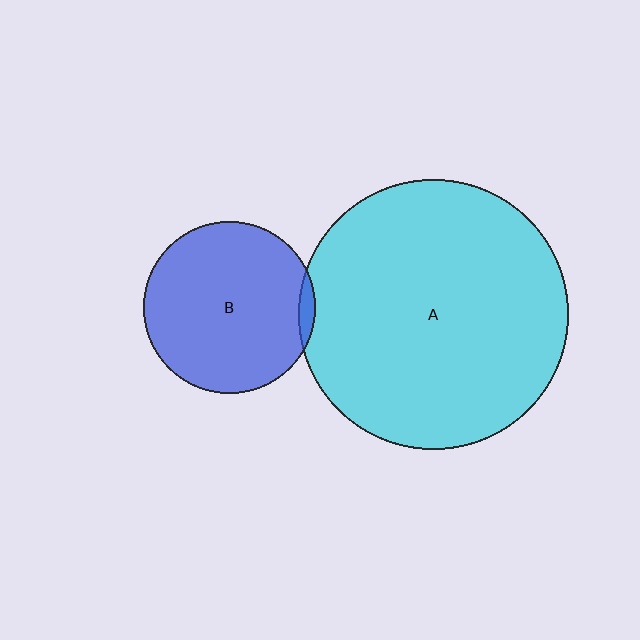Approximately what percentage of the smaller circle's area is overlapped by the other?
Approximately 5%.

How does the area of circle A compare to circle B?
Approximately 2.5 times.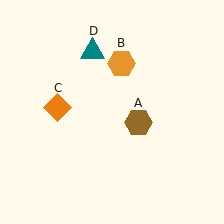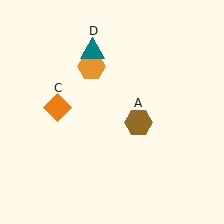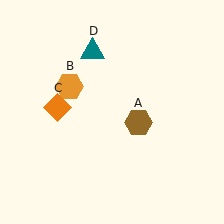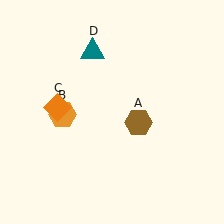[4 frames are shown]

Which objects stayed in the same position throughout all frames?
Brown hexagon (object A) and orange diamond (object C) and teal triangle (object D) remained stationary.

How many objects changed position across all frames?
1 object changed position: orange hexagon (object B).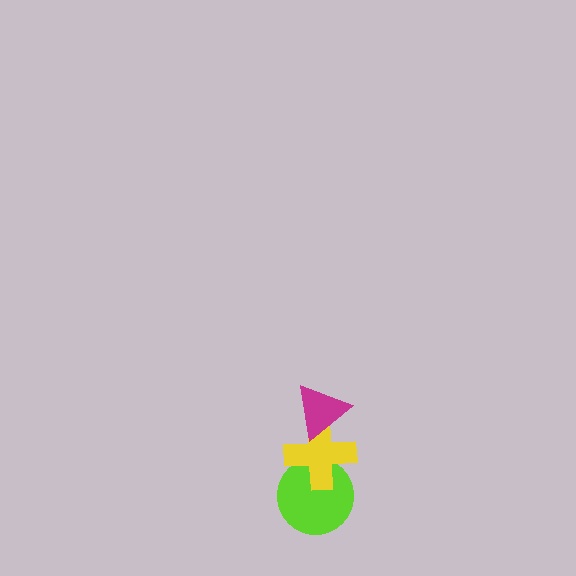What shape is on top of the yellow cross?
The magenta triangle is on top of the yellow cross.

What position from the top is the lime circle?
The lime circle is 3rd from the top.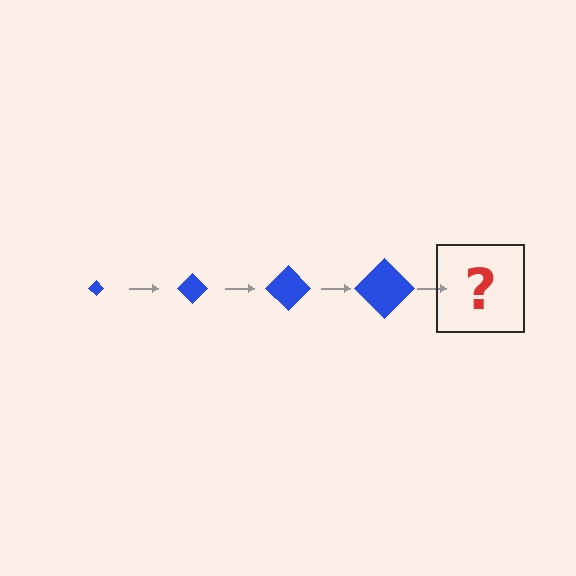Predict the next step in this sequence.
The next step is a blue diamond, larger than the previous one.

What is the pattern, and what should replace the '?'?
The pattern is that the diamond gets progressively larger each step. The '?' should be a blue diamond, larger than the previous one.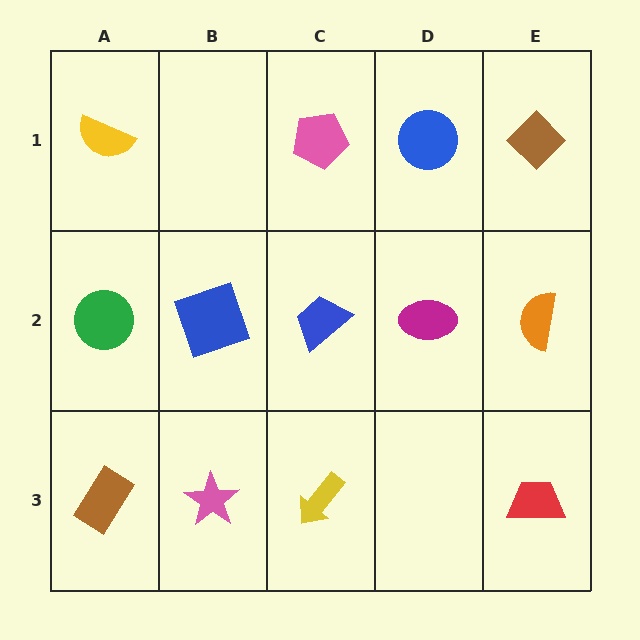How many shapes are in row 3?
4 shapes.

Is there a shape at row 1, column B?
No, that cell is empty.